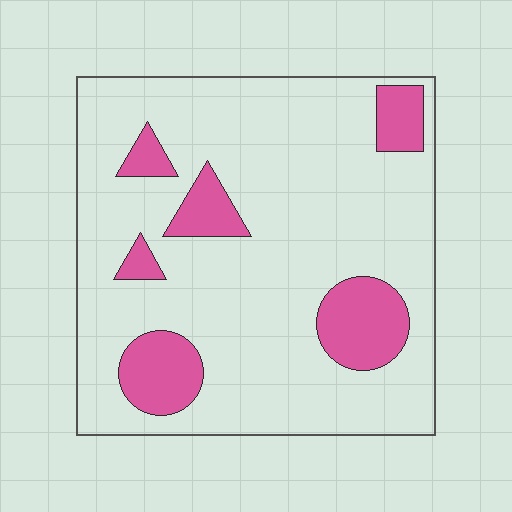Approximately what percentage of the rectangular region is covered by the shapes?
Approximately 15%.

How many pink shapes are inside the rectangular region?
6.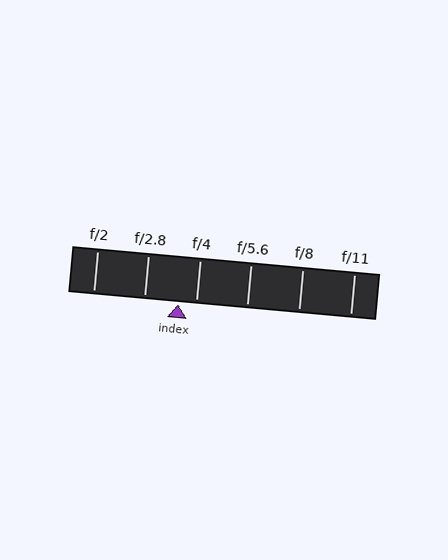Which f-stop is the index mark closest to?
The index mark is closest to f/4.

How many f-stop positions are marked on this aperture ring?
There are 6 f-stop positions marked.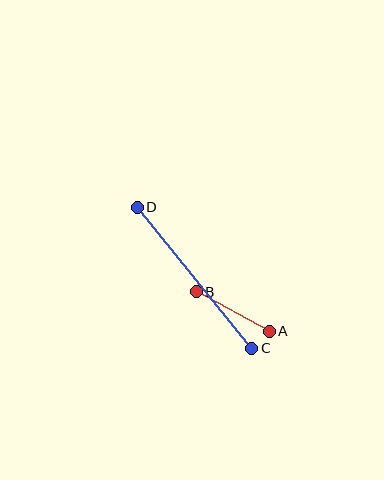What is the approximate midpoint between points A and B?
The midpoint is at approximately (233, 312) pixels.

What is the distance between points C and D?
The distance is approximately 182 pixels.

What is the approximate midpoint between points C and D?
The midpoint is at approximately (195, 278) pixels.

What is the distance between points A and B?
The distance is approximately 83 pixels.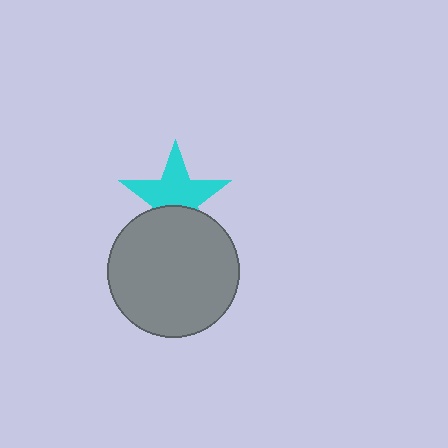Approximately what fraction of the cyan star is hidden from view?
Roughly 36% of the cyan star is hidden behind the gray circle.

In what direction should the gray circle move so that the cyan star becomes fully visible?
The gray circle should move down. That is the shortest direction to clear the overlap and leave the cyan star fully visible.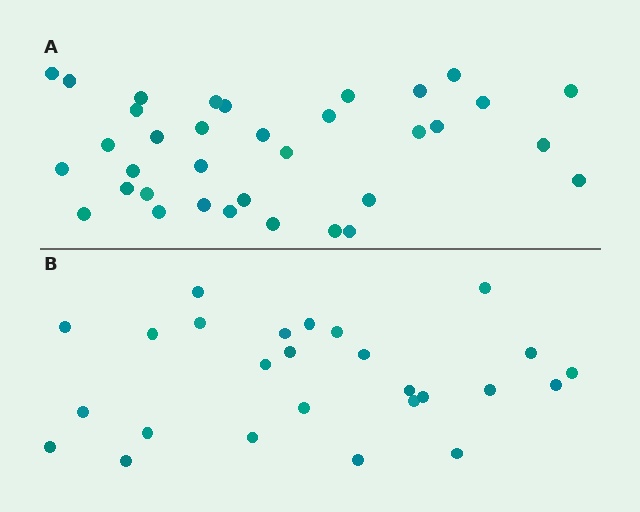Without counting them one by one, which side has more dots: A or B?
Region A (the top region) has more dots.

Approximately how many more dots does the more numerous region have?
Region A has roughly 8 or so more dots than region B.